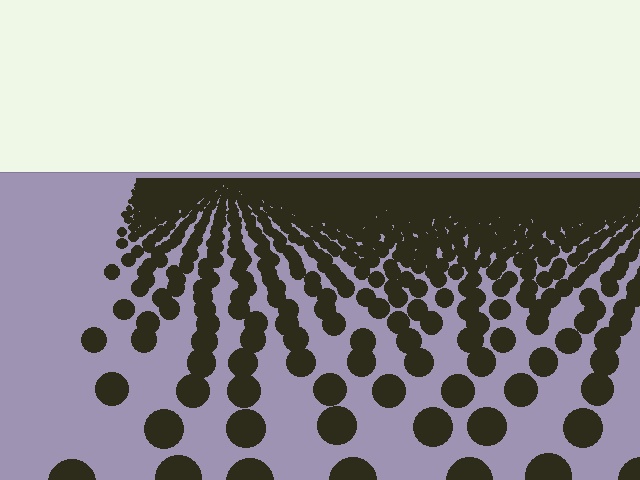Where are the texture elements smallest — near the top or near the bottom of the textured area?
Near the top.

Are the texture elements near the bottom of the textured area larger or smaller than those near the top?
Larger. Near the bottom, elements are closer to the viewer and appear at a bigger on-screen size.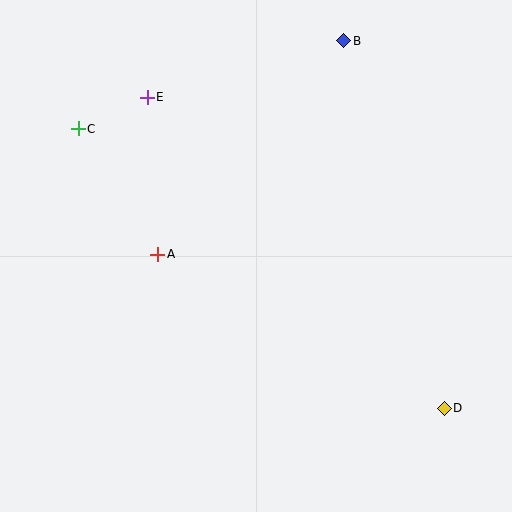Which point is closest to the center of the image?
Point A at (158, 254) is closest to the center.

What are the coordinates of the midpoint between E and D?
The midpoint between E and D is at (296, 253).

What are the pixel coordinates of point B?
Point B is at (344, 41).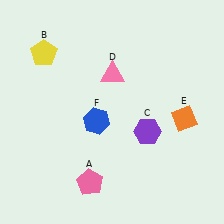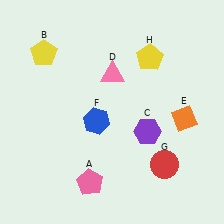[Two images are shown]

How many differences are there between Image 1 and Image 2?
There are 2 differences between the two images.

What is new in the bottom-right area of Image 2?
A red circle (G) was added in the bottom-right area of Image 2.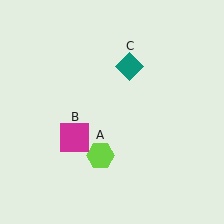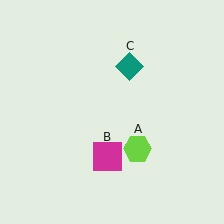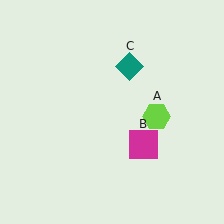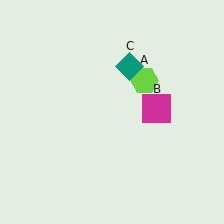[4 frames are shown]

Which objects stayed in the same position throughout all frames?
Teal diamond (object C) remained stationary.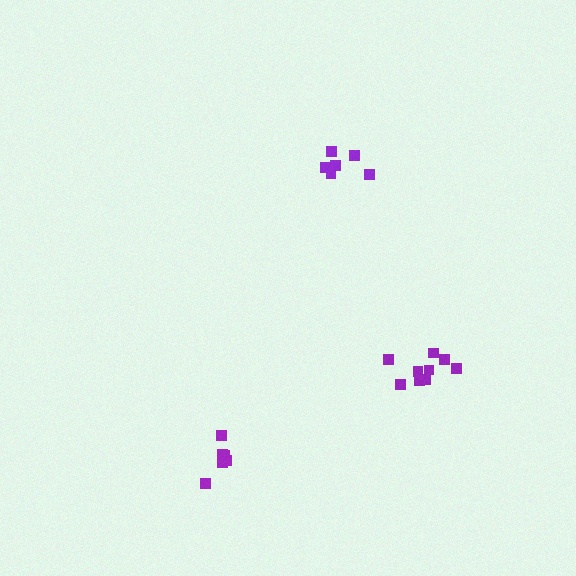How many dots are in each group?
Group 1: 6 dots, Group 2: 6 dots, Group 3: 9 dots (21 total).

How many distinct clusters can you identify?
There are 3 distinct clusters.